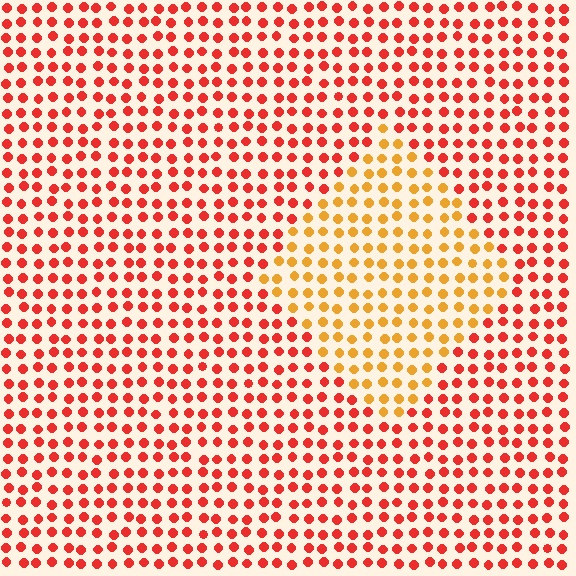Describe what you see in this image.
The image is filled with small red elements in a uniform arrangement. A diamond-shaped region is visible where the elements are tinted to a slightly different hue, forming a subtle color boundary.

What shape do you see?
I see a diamond.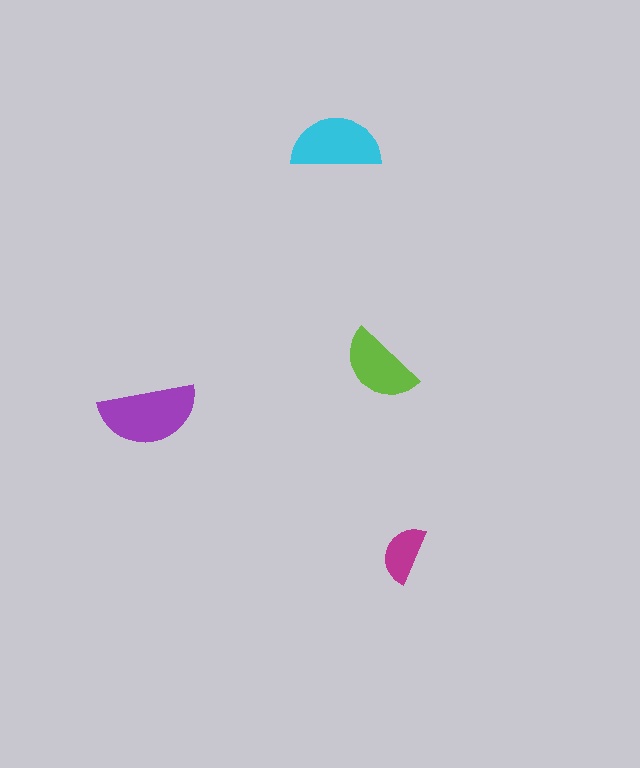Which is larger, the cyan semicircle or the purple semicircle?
The purple one.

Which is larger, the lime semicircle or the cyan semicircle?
The cyan one.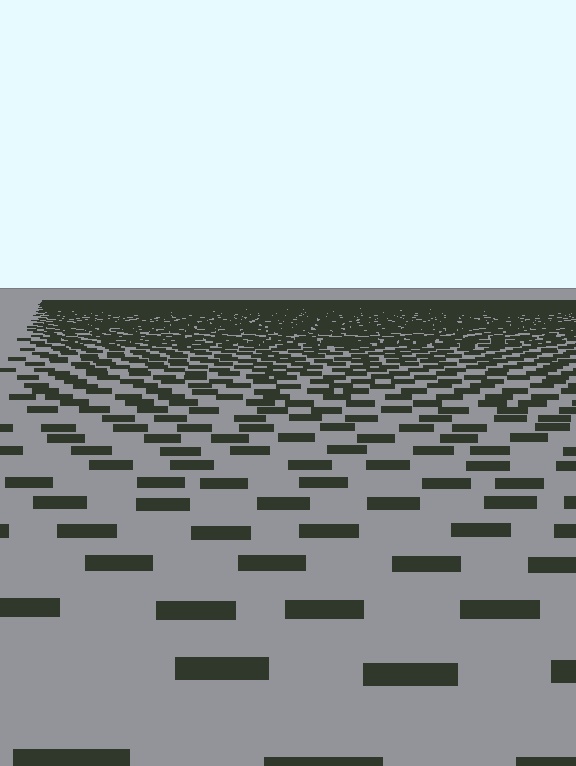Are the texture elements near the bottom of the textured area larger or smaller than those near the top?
Larger. Near the bottom, elements are closer to the viewer and appear at a bigger on-screen size.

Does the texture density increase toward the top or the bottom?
Density increases toward the top.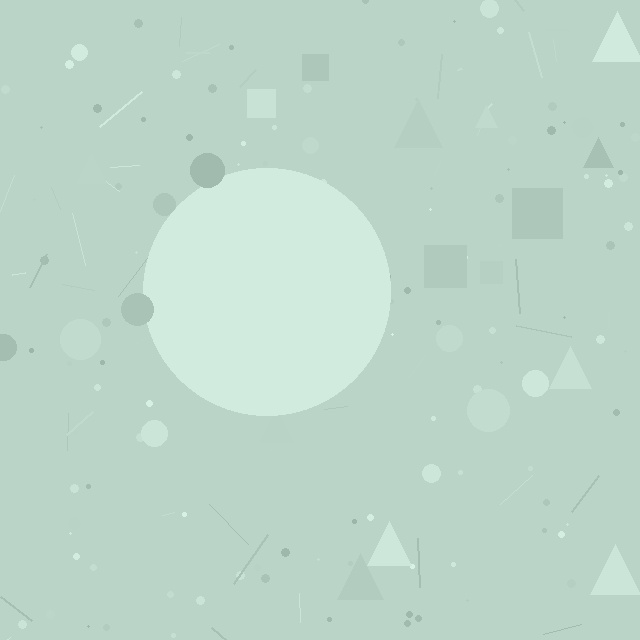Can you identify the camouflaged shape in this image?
The camouflaged shape is a circle.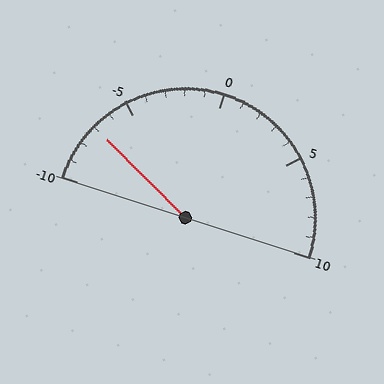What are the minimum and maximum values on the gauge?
The gauge ranges from -10 to 10.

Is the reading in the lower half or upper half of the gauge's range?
The reading is in the lower half of the range (-10 to 10).